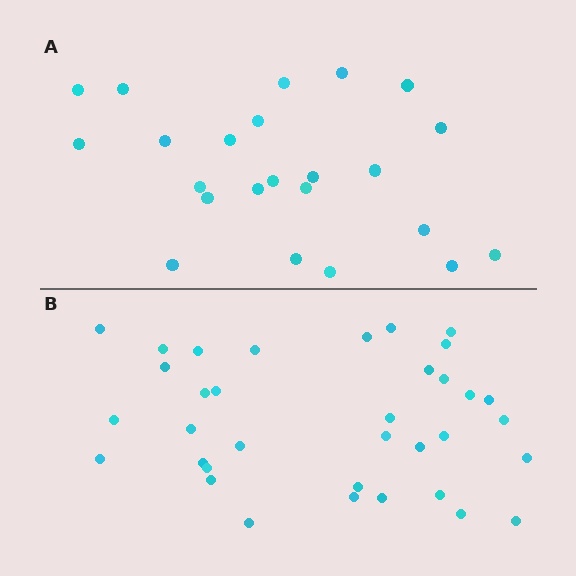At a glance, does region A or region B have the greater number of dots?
Region B (the bottom region) has more dots.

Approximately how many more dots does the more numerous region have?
Region B has roughly 12 or so more dots than region A.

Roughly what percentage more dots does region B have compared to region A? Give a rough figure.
About 50% more.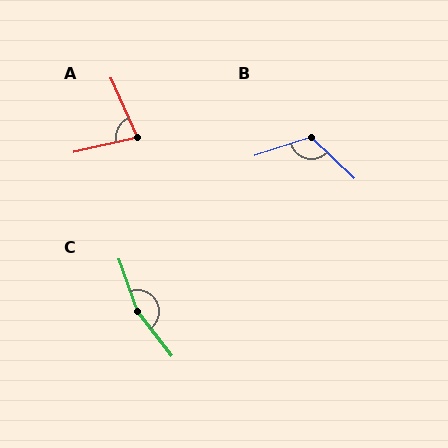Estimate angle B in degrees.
Approximately 118 degrees.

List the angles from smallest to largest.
A (79°), B (118°), C (161°).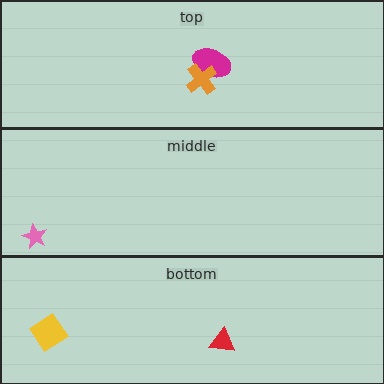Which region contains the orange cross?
The top region.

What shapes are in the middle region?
The pink star.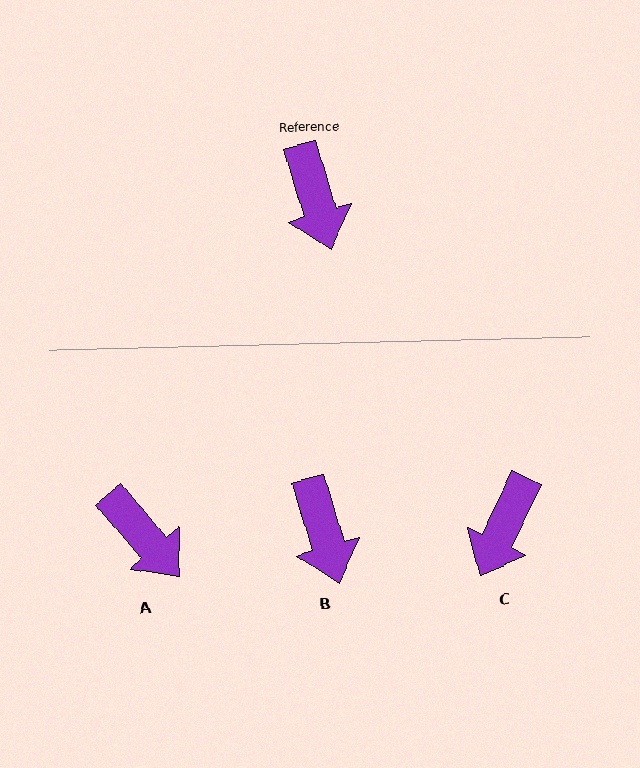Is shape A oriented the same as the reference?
No, it is off by about 24 degrees.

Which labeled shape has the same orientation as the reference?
B.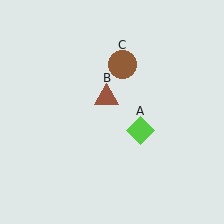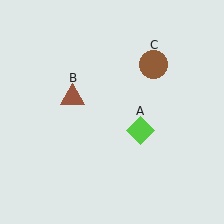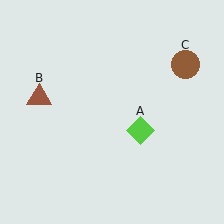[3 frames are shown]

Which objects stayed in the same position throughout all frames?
Lime diamond (object A) remained stationary.